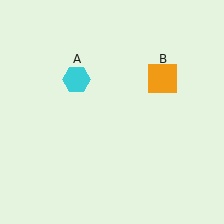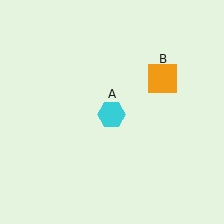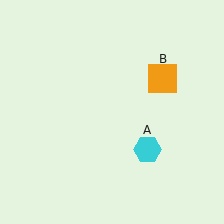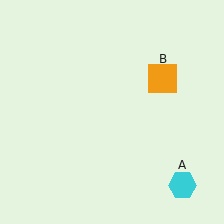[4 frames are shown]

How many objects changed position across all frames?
1 object changed position: cyan hexagon (object A).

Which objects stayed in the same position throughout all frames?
Orange square (object B) remained stationary.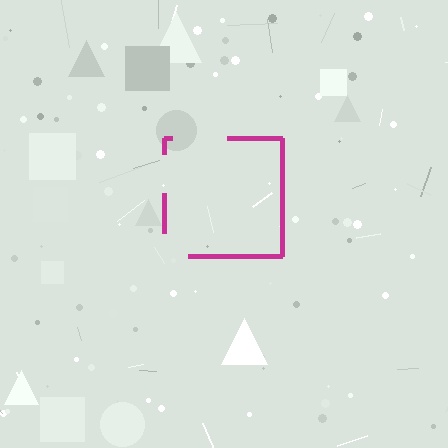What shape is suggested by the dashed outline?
The dashed outline suggests a square.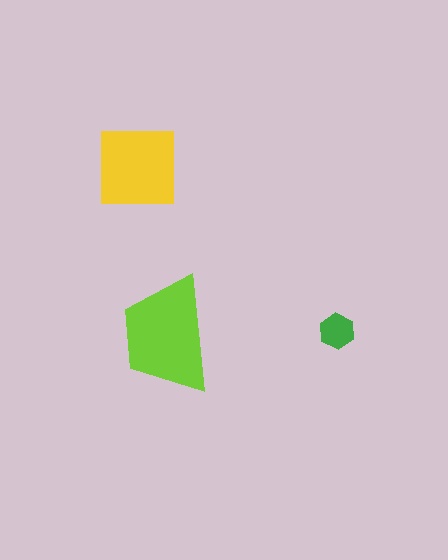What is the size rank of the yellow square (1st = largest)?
2nd.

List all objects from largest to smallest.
The lime trapezoid, the yellow square, the green hexagon.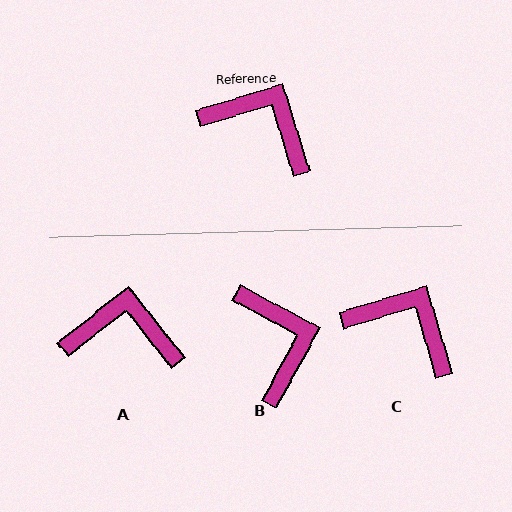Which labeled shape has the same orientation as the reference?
C.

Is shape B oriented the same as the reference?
No, it is off by about 45 degrees.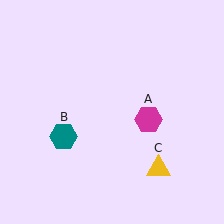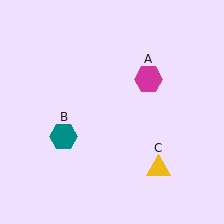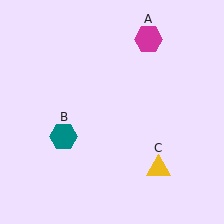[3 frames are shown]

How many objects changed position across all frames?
1 object changed position: magenta hexagon (object A).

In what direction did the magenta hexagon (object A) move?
The magenta hexagon (object A) moved up.